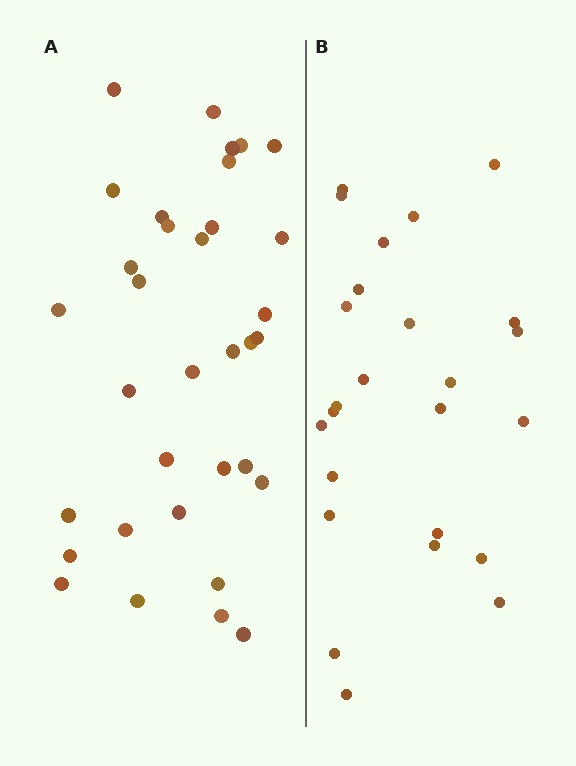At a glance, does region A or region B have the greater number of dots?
Region A (the left region) has more dots.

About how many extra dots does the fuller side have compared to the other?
Region A has roughly 8 or so more dots than region B.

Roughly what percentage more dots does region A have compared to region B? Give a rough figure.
About 35% more.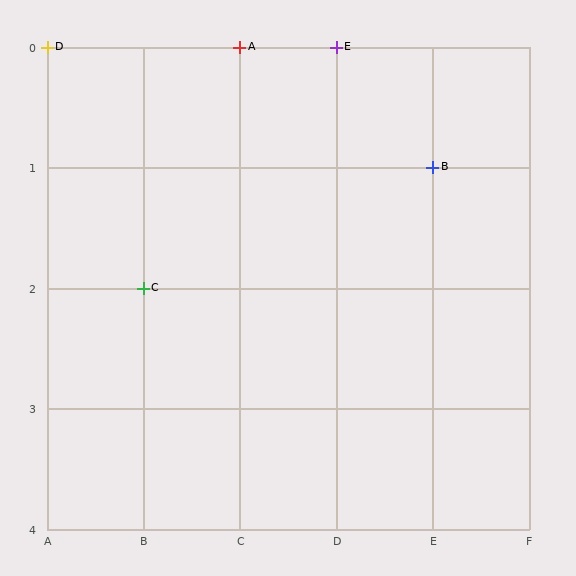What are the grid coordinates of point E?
Point E is at grid coordinates (D, 0).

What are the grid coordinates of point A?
Point A is at grid coordinates (C, 0).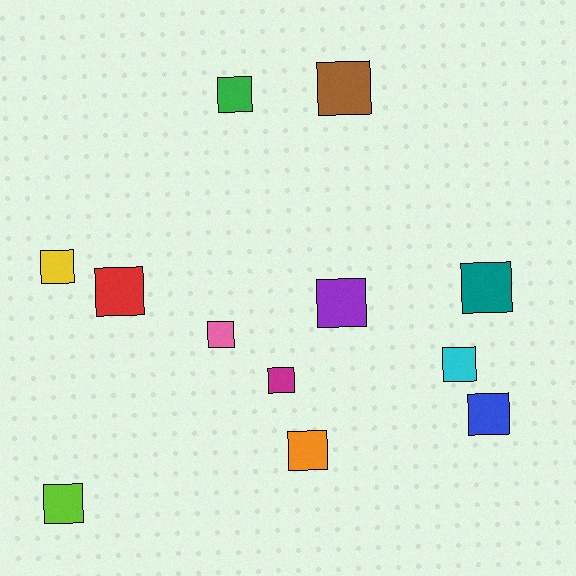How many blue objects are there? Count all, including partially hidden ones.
There is 1 blue object.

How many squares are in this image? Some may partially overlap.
There are 12 squares.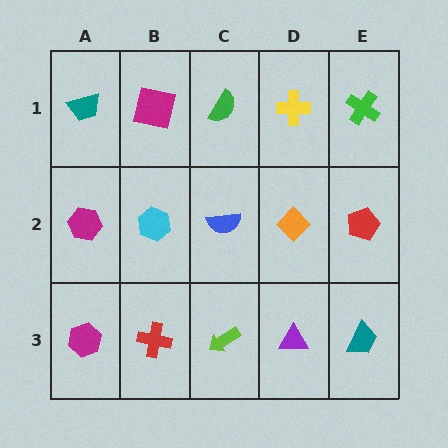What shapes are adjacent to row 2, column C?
A green semicircle (row 1, column C), a lime arrow (row 3, column C), a cyan hexagon (row 2, column B), an orange diamond (row 2, column D).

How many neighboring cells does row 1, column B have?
3.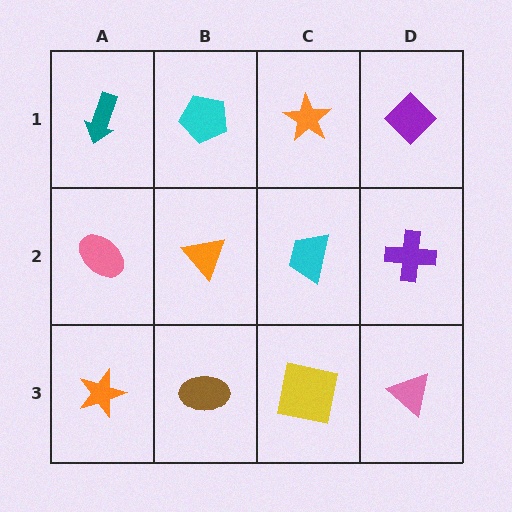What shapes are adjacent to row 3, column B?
An orange triangle (row 2, column B), an orange star (row 3, column A), a yellow square (row 3, column C).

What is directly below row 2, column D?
A pink triangle.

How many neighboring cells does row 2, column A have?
3.